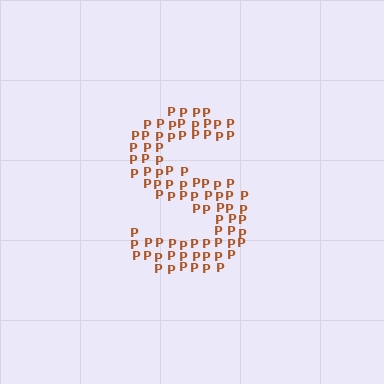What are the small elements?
The small elements are letter P's.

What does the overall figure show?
The overall figure shows the letter S.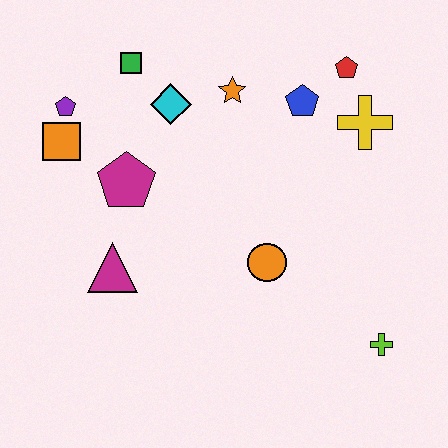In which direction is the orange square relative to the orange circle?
The orange square is to the left of the orange circle.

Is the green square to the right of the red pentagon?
No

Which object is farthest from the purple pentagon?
The lime cross is farthest from the purple pentagon.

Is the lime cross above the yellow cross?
No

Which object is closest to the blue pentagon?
The red pentagon is closest to the blue pentagon.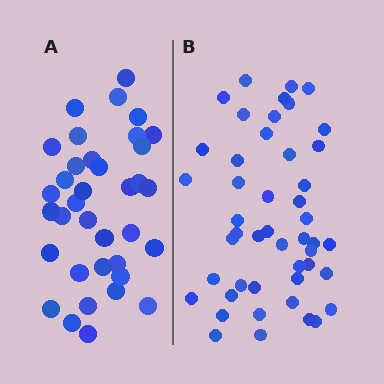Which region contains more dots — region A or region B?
Region B (the right region) has more dots.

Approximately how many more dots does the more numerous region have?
Region B has roughly 12 or so more dots than region A.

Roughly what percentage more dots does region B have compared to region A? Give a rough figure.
About 30% more.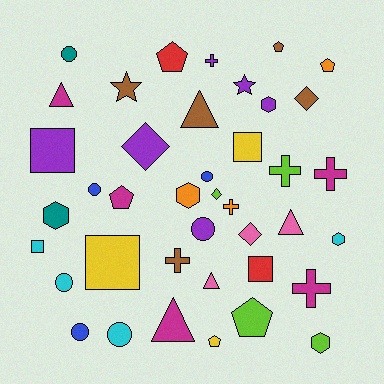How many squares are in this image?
There are 5 squares.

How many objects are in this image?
There are 40 objects.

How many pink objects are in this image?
There are 3 pink objects.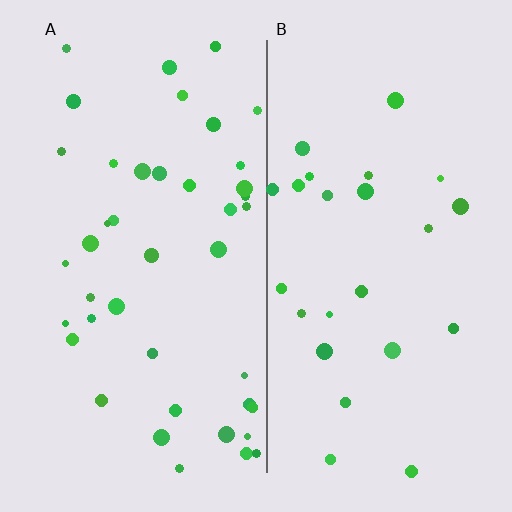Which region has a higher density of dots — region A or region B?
A (the left).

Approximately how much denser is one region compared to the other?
Approximately 1.7× — region A over region B.